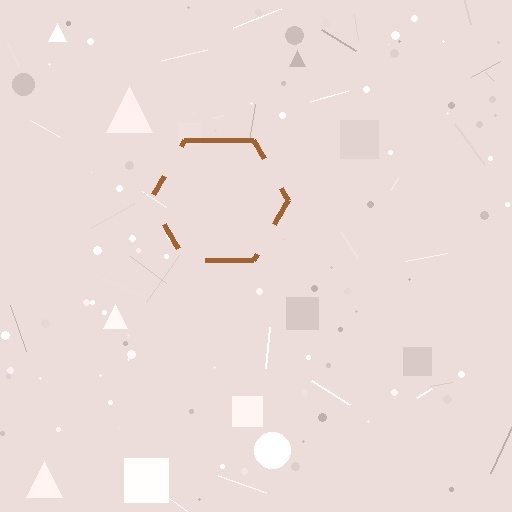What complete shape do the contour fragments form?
The contour fragments form a hexagon.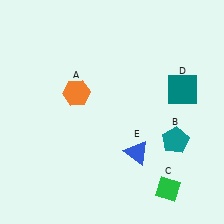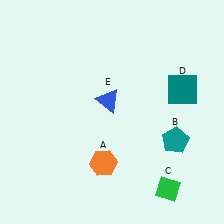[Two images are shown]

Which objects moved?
The objects that moved are: the orange hexagon (A), the blue triangle (E).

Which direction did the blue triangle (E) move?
The blue triangle (E) moved up.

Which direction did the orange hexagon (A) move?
The orange hexagon (A) moved down.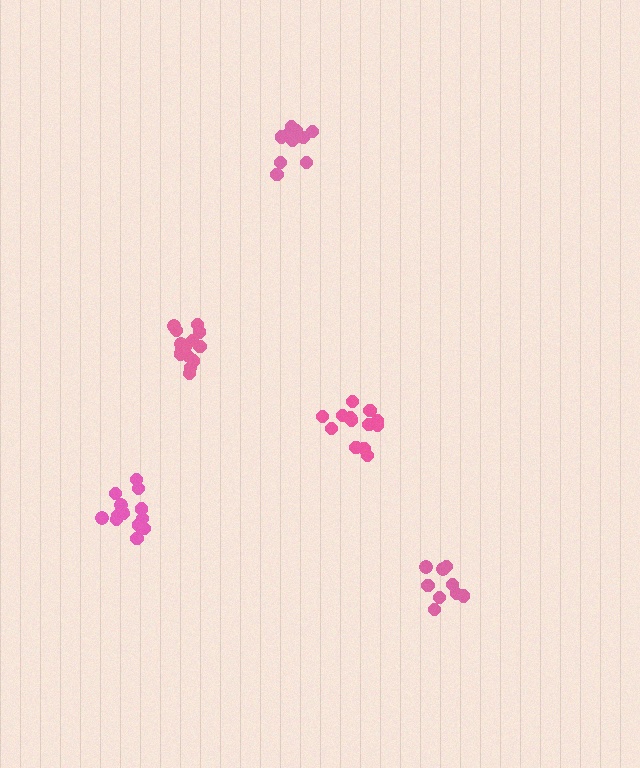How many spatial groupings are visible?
There are 5 spatial groupings.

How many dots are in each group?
Group 1: 14 dots, Group 2: 14 dots, Group 3: 13 dots, Group 4: 12 dots, Group 5: 9 dots (62 total).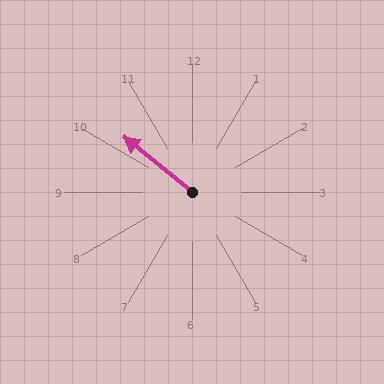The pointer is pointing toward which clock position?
Roughly 10 o'clock.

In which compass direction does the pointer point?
Northwest.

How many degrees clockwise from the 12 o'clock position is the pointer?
Approximately 309 degrees.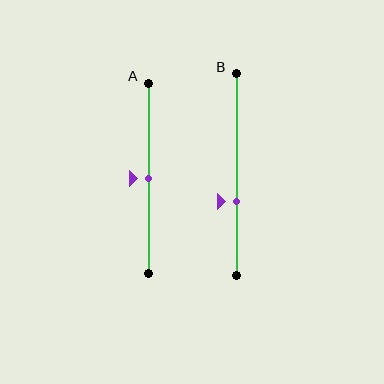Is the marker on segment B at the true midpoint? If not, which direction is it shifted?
No, the marker on segment B is shifted downward by about 13% of the segment length.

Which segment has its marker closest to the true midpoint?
Segment A has its marker closest to the true midpoint.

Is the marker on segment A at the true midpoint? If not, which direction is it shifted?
Yes, the marker on segment A is at the true midpoint.